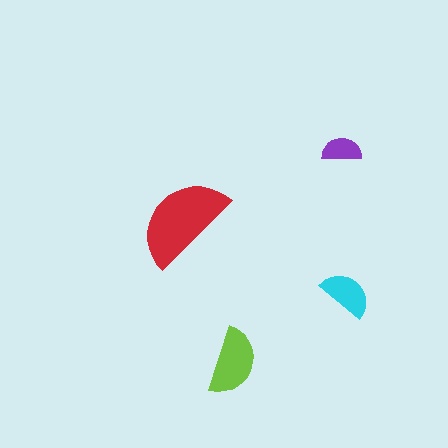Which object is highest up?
The purple semicircle is topmost.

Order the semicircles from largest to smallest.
the red one, the lime one, the cyan one, the purple one.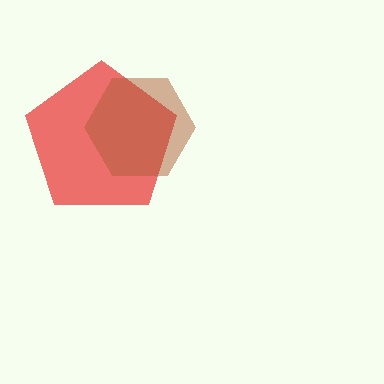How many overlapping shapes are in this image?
There are 2 overlapping shapes in the image.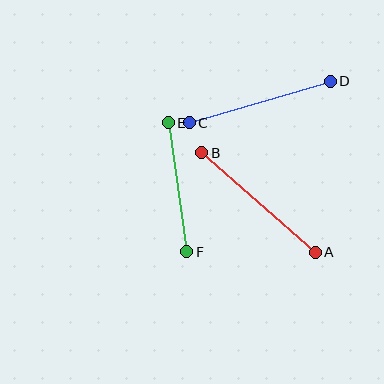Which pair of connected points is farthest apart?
Points A and B are farthest apart.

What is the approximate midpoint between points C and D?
The midpoint is at approximately (260, 102) pixels.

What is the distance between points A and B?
The distance is approximately 151 pixels.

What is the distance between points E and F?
The distance is approximately 130 pixels.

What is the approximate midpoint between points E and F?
The midpoint is at approximately (177, 187) pixels.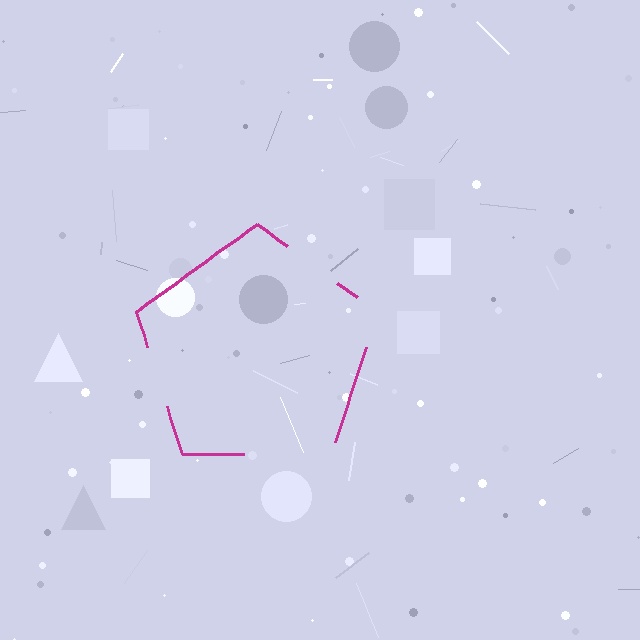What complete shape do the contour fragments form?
The contour fragments form a pentagon.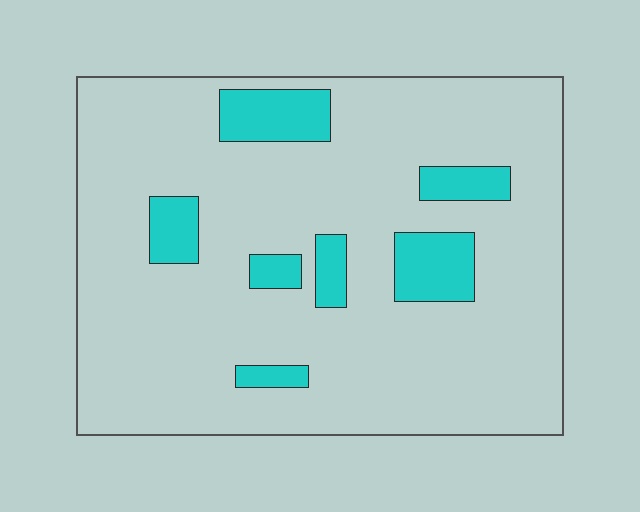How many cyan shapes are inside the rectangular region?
7.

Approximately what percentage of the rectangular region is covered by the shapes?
Approximately 15%.